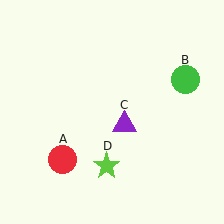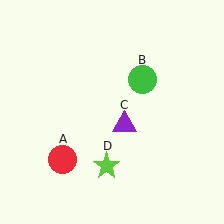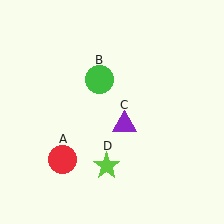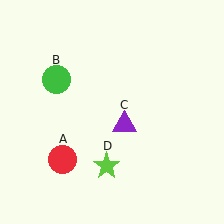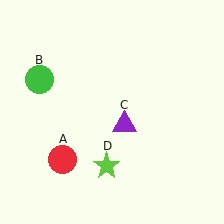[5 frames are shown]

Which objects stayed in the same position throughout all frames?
Red circle (object A) and purple triangle (object C) and lime star (object D) remained stationary.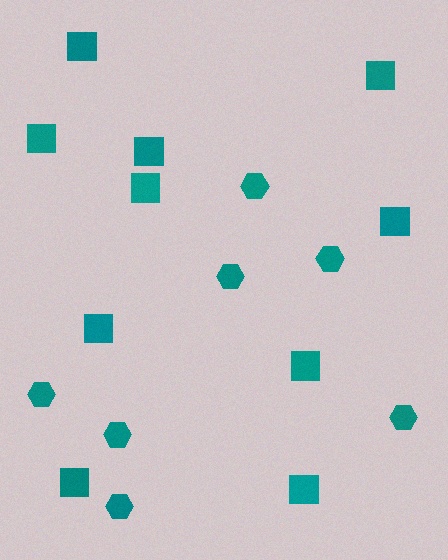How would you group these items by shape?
There are 2 groups: one group of squares (10) and one group of hexagons (7).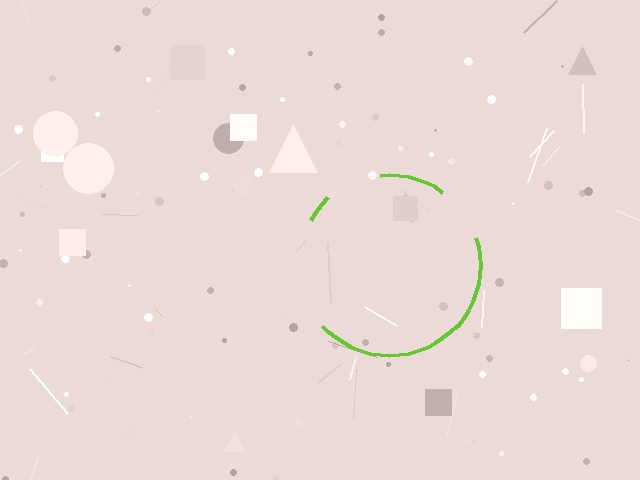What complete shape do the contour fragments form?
The contour fragments form a circle.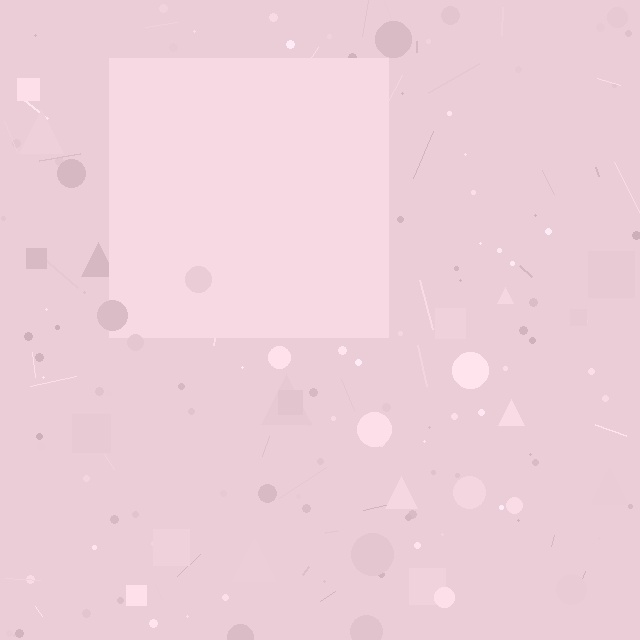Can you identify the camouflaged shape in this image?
The camouflaged shape is a square.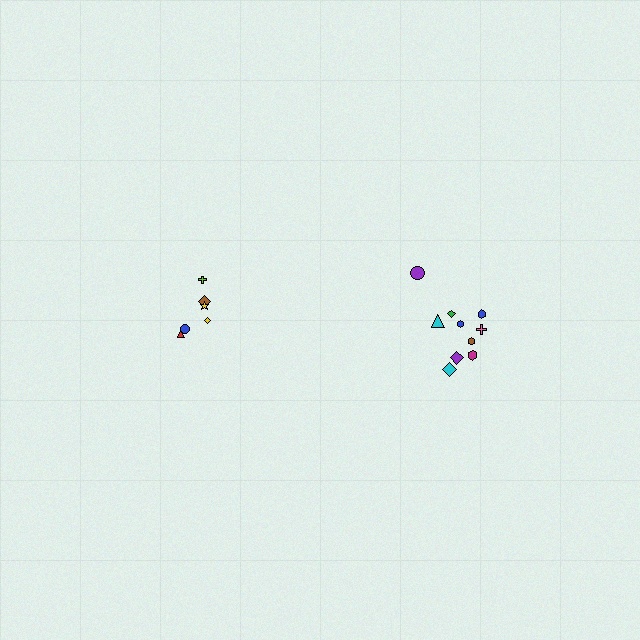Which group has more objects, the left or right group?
The right group.